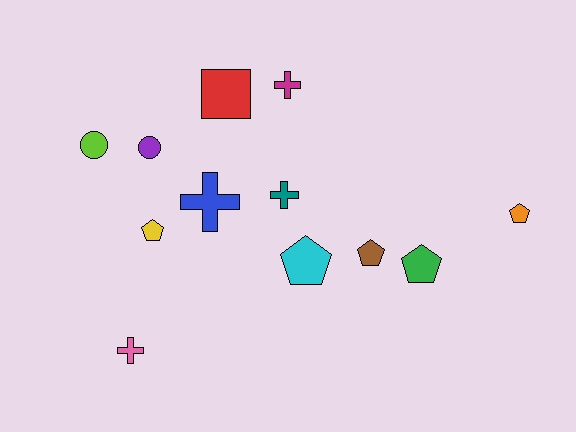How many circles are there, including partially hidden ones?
There are 2 circles.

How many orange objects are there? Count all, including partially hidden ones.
There is 1 orange object.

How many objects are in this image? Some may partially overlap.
There are 12 objects.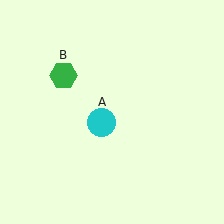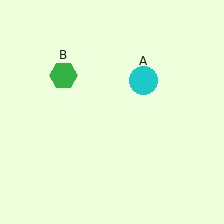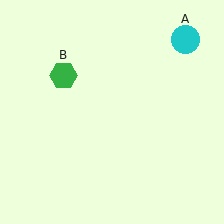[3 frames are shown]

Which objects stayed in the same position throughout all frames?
Green hexagon (object B) remained stationary.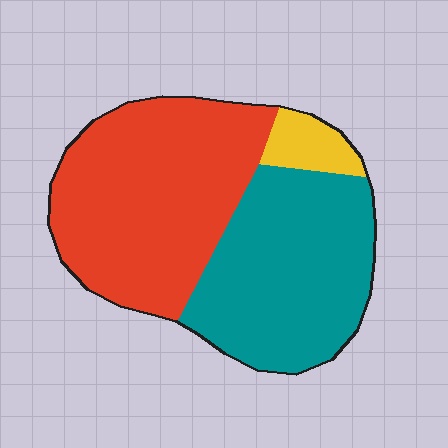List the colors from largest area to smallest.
From largest to smallest: red, teal, yellow.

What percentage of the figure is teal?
Teal takes up about two fifths (2/5) of the figure.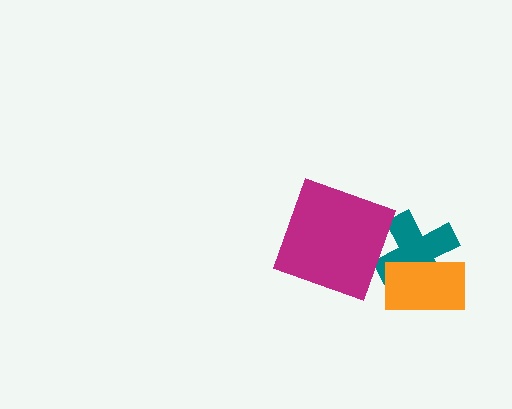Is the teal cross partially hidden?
Yes, it is partially covered by another shape.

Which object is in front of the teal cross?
The orange rectangle is in front of the teal cross.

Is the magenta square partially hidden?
No, no other shape covers it.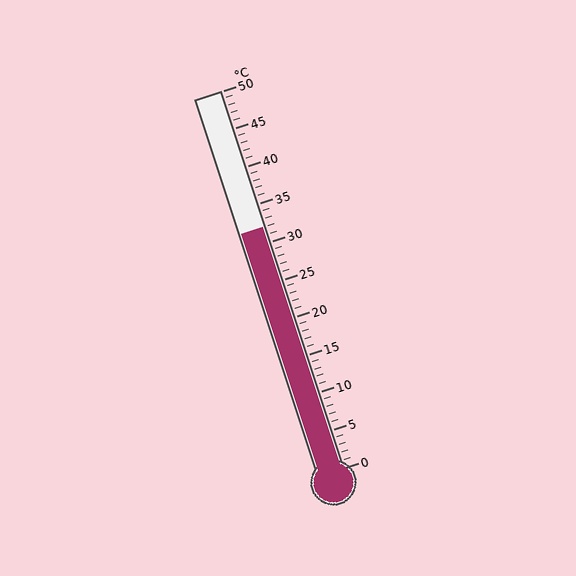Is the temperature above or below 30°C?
The temperature is above 30°C.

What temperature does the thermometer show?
The thermometer shows approximately 32°C.